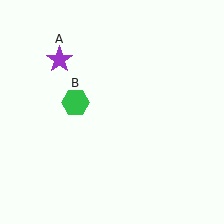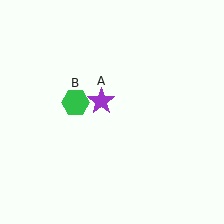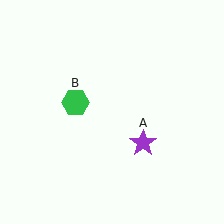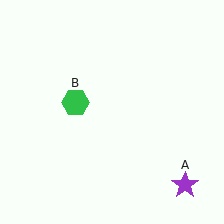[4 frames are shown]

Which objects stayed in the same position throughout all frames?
Green hexagon (object B) remained stationary.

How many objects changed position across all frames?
1 object changed position: purple star (object A).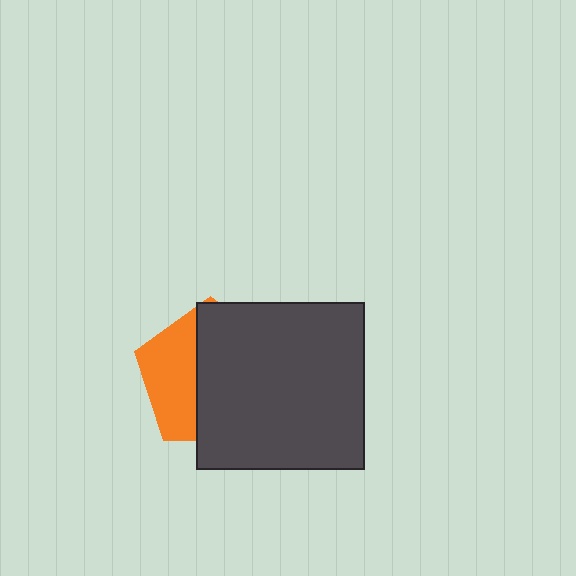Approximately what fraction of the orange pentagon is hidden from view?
Roughly 63% of the orange pentagon is hidden behind the dark gray square.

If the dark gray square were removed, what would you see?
You would see the complete orange pentagon.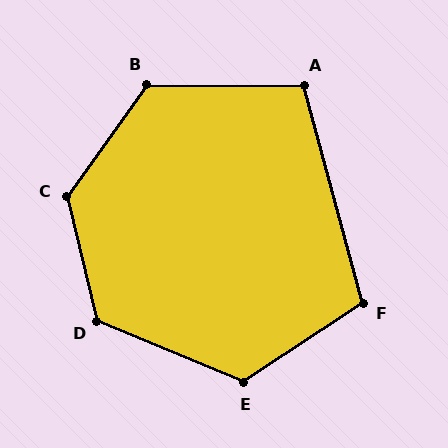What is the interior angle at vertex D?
Approximately 126 degrees (obtuse).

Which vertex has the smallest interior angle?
A, at approximately 106 degrees.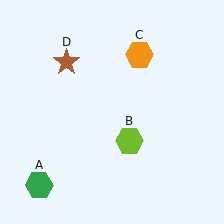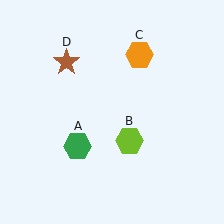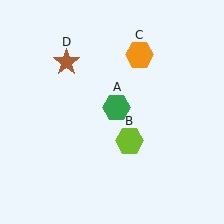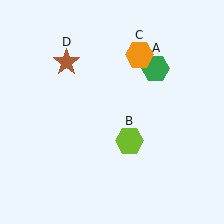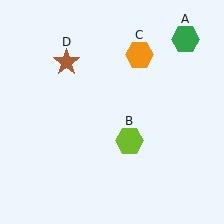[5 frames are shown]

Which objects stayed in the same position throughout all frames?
Lime hexagon (object B) and orange hexagon (object C) and brown star (object D) remained stationary.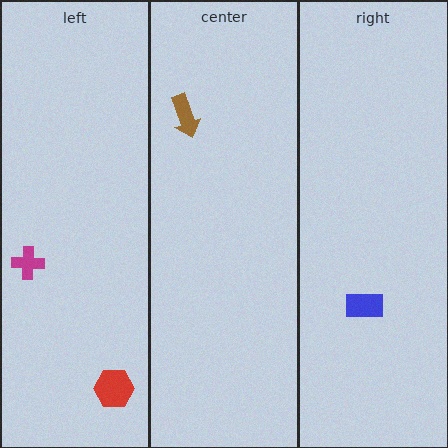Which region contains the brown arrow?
The center region.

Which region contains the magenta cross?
The left region.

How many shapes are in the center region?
1.